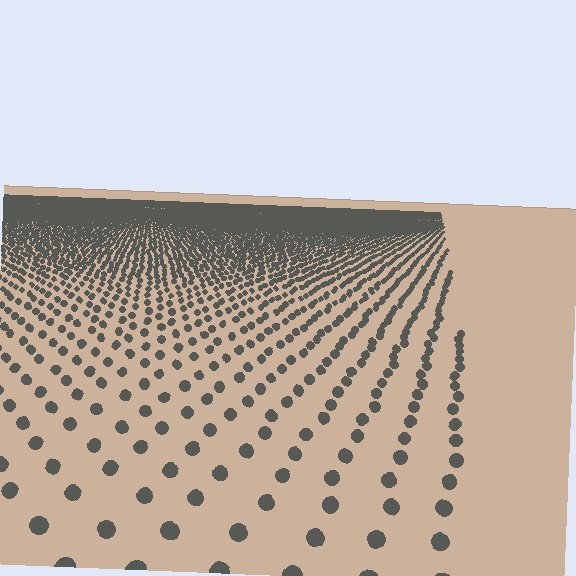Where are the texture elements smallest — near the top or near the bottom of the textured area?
Near the top.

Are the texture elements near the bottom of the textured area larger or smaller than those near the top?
Larger. Near the bottom, elements are closer to the viewer and appear at a bigger on-screen size.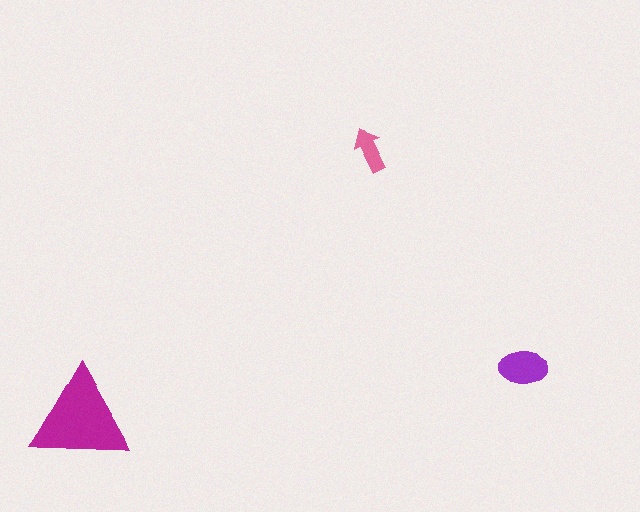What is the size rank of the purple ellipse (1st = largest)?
2nd.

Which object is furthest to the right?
The purple ellipse is rightmost.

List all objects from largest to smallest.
The magenta triangle, the purple ellipse, the pink arrow.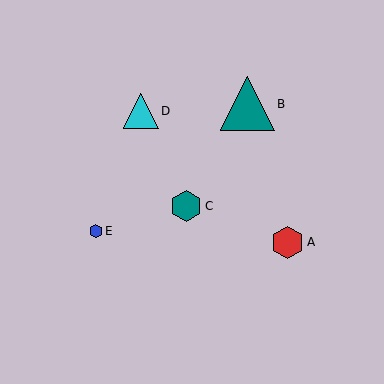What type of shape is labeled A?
Shape A is a red hexagon.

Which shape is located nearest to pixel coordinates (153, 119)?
The cyan triangle (labeled D) at (141, 111) is nearest to that location.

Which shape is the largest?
The teal triangle (labeled B) is the largest.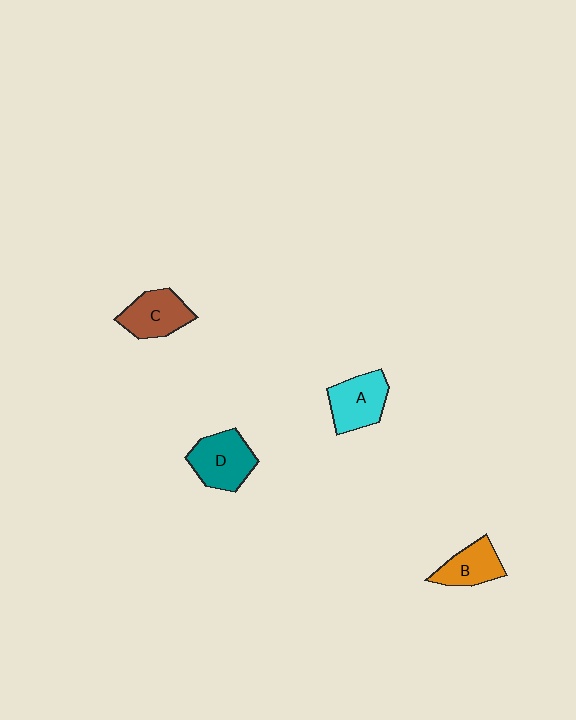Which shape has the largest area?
Shape D (teal).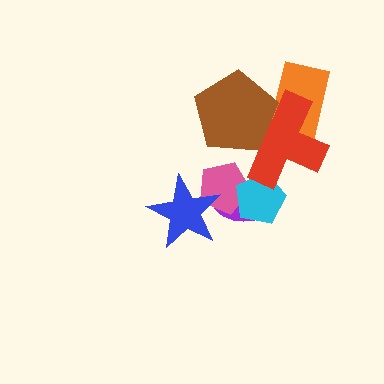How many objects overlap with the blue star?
2 objects overlap with the blue star.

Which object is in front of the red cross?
The brown pentagon is in front of the red cross.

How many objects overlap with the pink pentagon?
3 objects overlap with the pink pentagon.